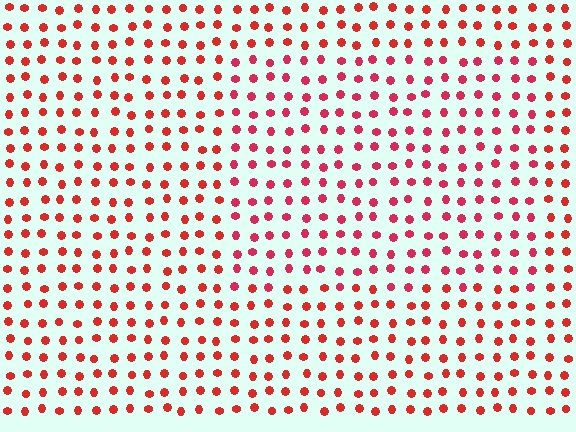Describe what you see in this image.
The image is filled with small red elements in a uniform arrangement. A rectangle-shaped region is visible where the elements are tinted to a slightly different hue, forming a subtle color boundary.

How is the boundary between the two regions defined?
The boundary is defined purely by a slight shift in hue (about 17 degrees). Spacing, size, and orientation are identical on both sides.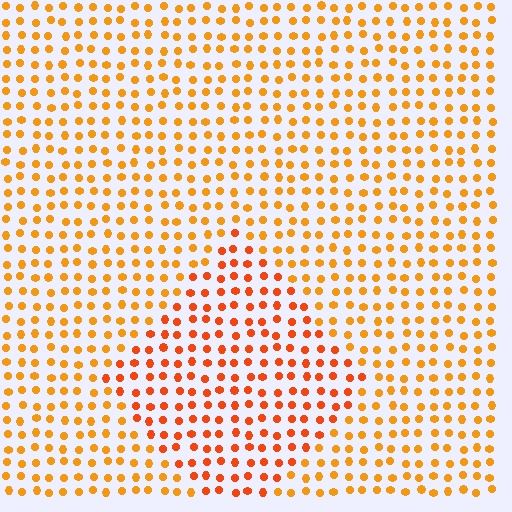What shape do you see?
I see a diamond.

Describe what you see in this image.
The image is filled with small orange elements in a uniform arrangement. A diamond-shaped region is visible where the elements are tinted to a slightly different hue, forming a subtle color boundary.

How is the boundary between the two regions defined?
The boundary is defined purely by a slight shift in hue (about 22 degrees). Spacing, size, and orientation are identical on both sides.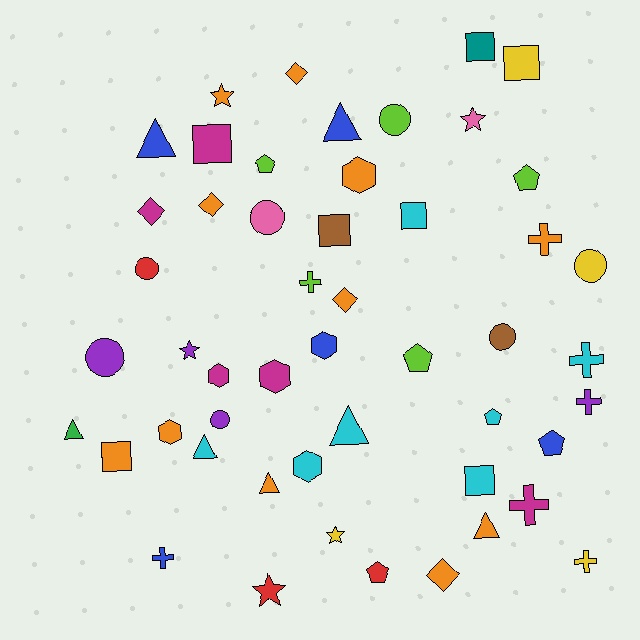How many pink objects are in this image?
There are 2 pink objects.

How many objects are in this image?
There are 50 objects.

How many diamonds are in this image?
There are 5 diamonds.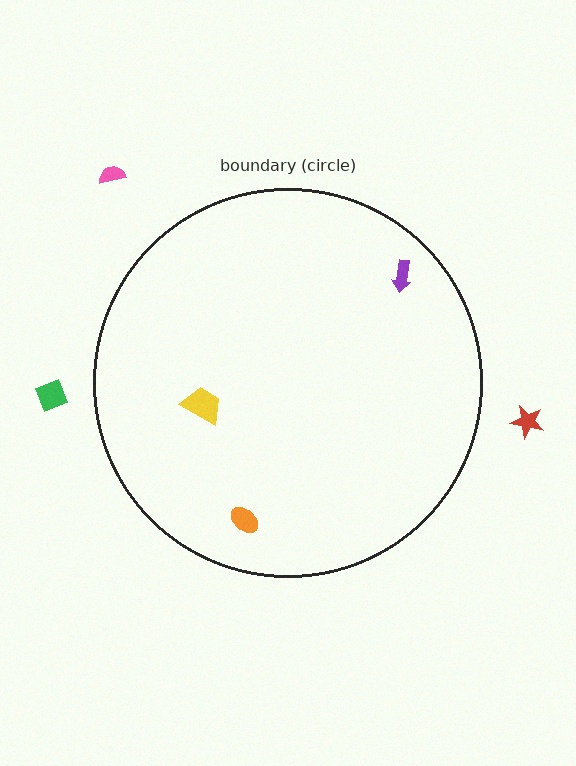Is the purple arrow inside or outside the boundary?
Inside.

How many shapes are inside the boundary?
3 inside, 3 outside.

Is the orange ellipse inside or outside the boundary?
Inside.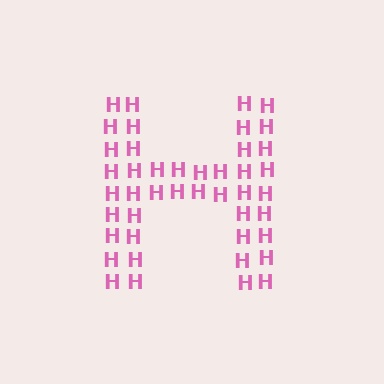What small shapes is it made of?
It is made of small letter H's.